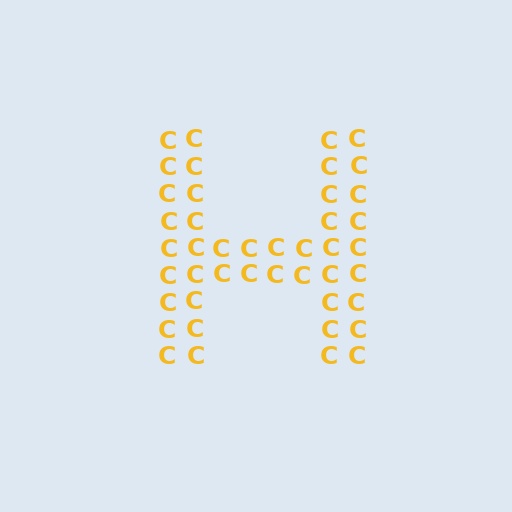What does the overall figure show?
The overall figure shows the letter H.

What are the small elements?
The small elements are letter C's.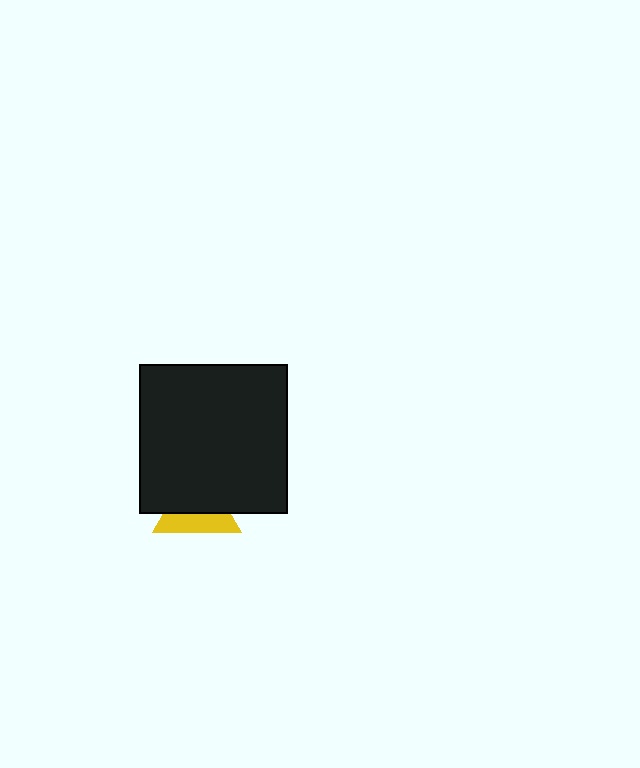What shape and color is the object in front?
The object in front is a black square.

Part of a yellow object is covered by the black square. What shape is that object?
It is a triangle.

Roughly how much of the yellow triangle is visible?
A small part of it is visible (roughly 45%).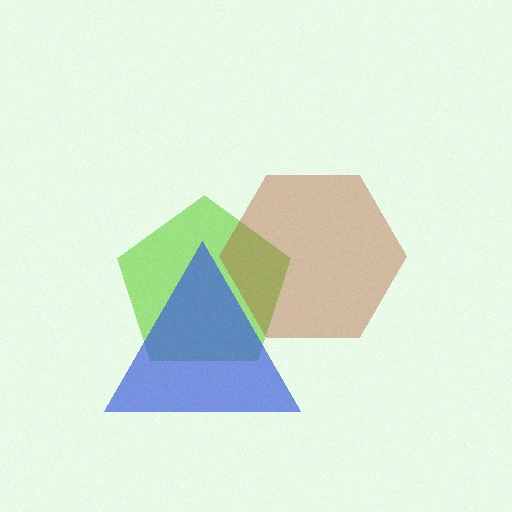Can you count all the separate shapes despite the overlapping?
Yes, there are 3 separate shapes.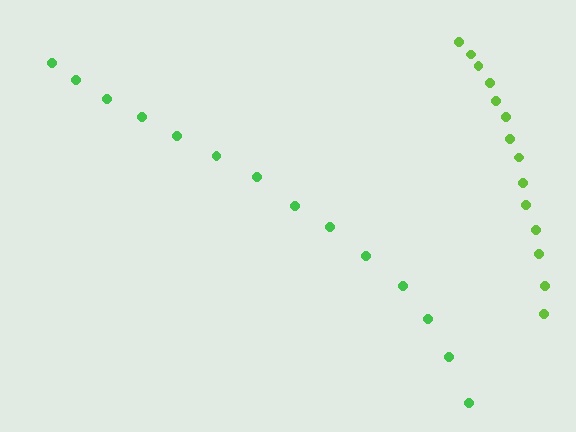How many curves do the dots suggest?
There are 2 distinct paths.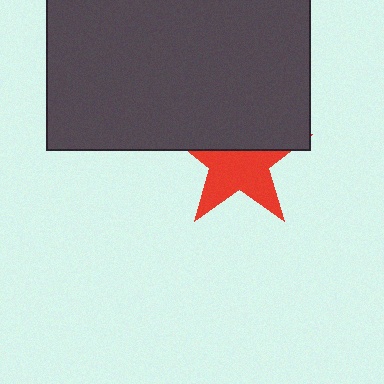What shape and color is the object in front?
The object in front is a dark gray rectangle.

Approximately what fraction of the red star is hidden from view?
Roughly 45% of the red star is hidden behind the dark gray rectangle.